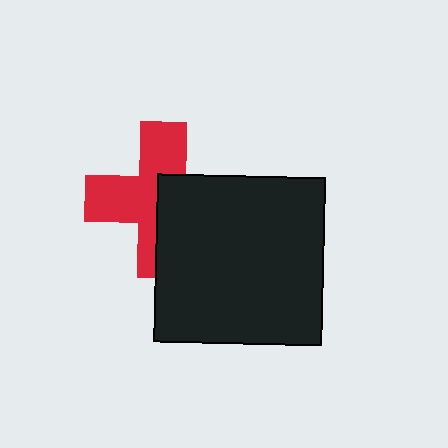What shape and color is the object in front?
The object in front is a black square.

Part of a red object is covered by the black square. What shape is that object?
It is a cross.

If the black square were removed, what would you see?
You would see the complete red cross.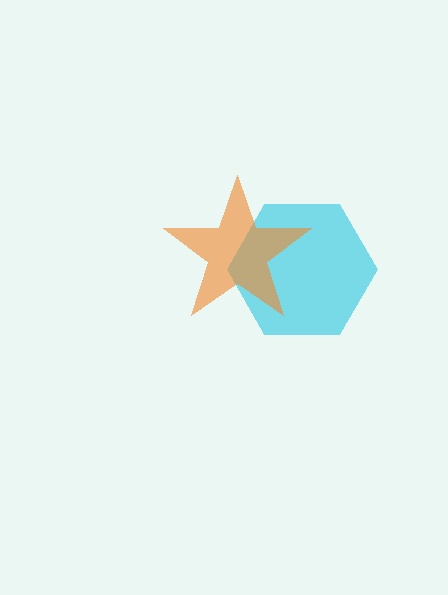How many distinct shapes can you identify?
There are 2 distinct shapes: a cyan hexagon, an orange star.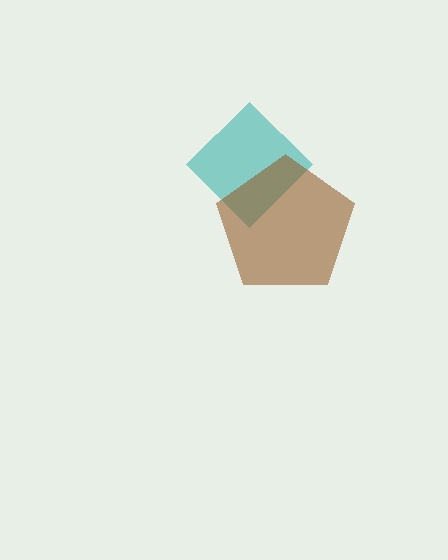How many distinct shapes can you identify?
There are 2 distinct shapes: a teal diamond, a brown pentagon.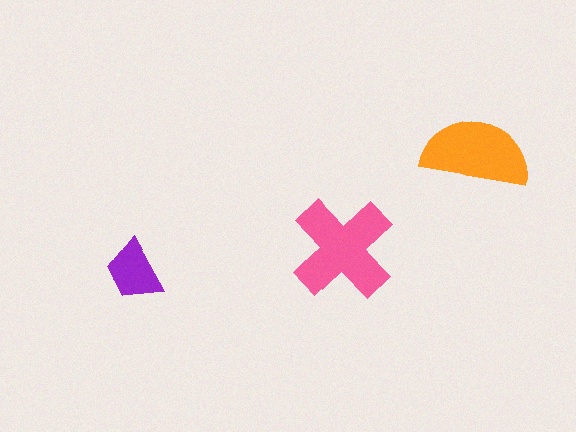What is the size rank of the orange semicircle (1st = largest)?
2nd.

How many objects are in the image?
There are 3 objects in the image.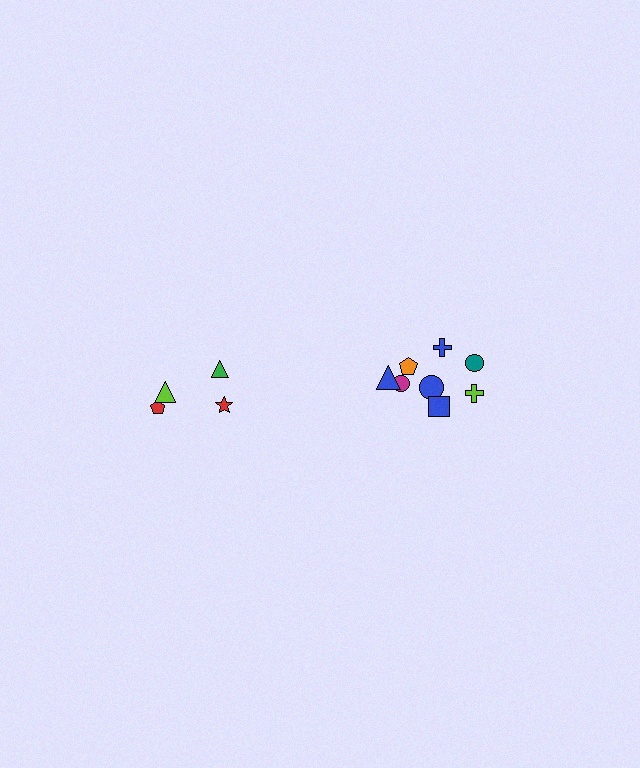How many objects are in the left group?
There are 4 objects.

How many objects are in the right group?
There are 8 objects.